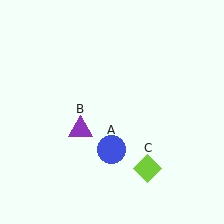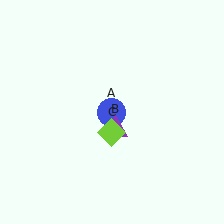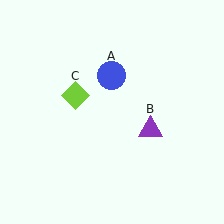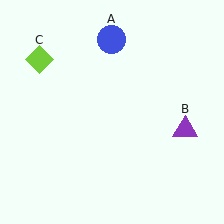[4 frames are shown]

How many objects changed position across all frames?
3 objects changed position: blue circle (object A), purple triangle (object B), lime diamond (object C).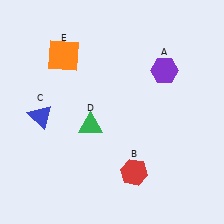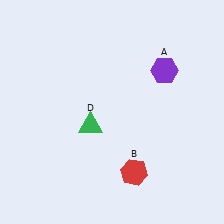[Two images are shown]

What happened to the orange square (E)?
The orange square (E) was removed in Image 2. It was in the top-left area of Image 1.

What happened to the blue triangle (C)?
The blue triangle (C) was removed in Image 2. It was in the bottom-left area of Image 1.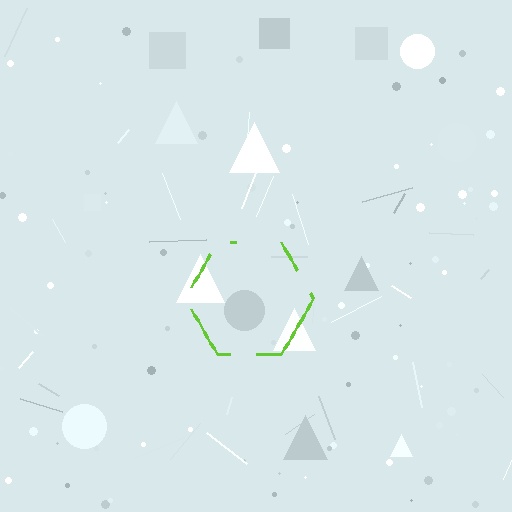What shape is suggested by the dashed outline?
The dashed outline suggests a hexagon.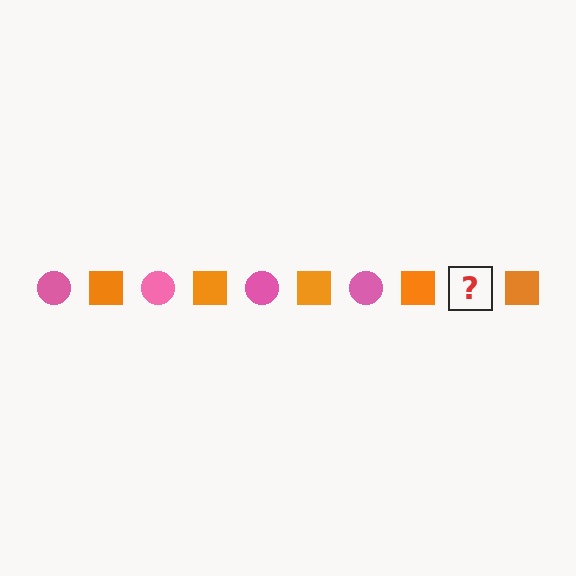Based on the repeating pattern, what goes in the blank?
The blank should be a pink circle.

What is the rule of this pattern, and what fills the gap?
The rule is that the pattern alternates between pink circle and orange square. The gap should be filled with a pink circle.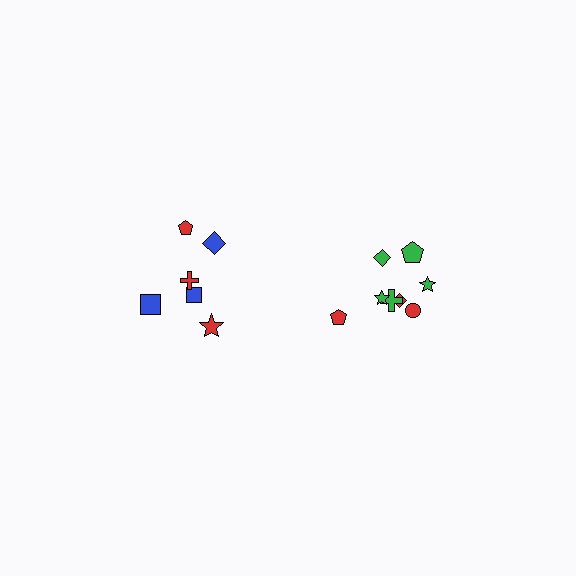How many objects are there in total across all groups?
There are 14 objects.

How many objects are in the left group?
There are 6 objects.